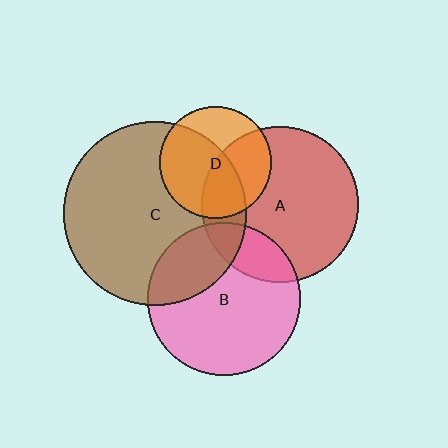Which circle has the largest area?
Circle C (brown).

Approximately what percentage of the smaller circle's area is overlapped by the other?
Approximately 20%.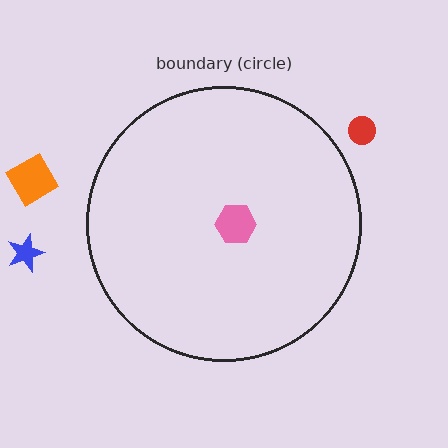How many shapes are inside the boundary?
1 inside, 3 outside.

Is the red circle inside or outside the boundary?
Outside.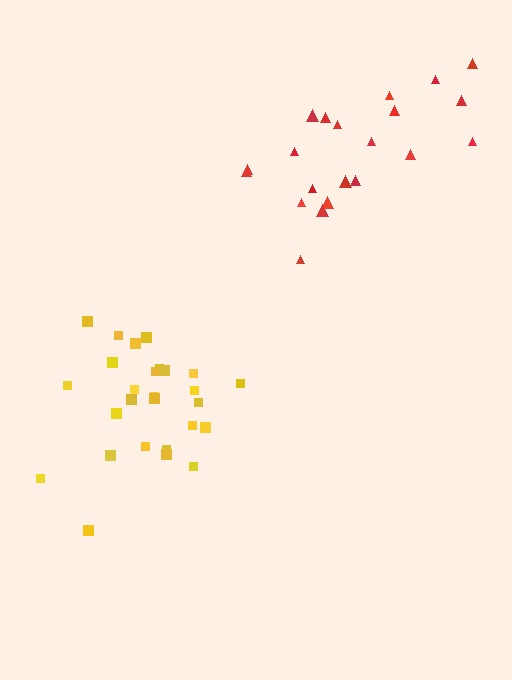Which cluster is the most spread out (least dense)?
Red.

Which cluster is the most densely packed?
Yellow.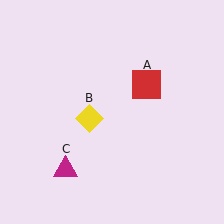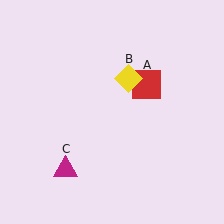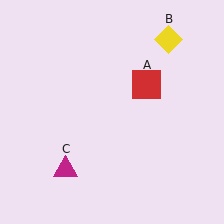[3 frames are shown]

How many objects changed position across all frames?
1 object changed position: yellow diamond (object B).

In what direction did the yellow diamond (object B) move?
The yellow diamond (object B) moved up and to the right.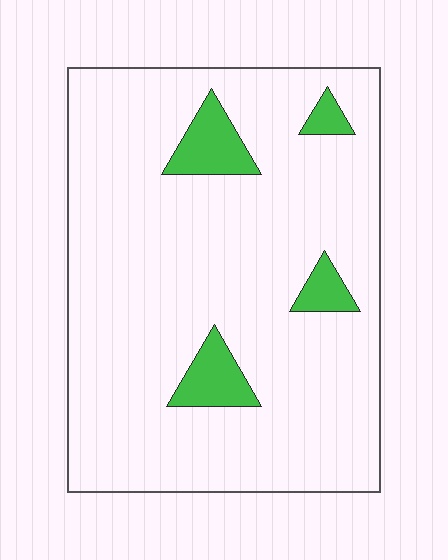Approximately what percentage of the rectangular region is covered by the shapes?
Approximately 10%.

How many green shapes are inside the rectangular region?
4.